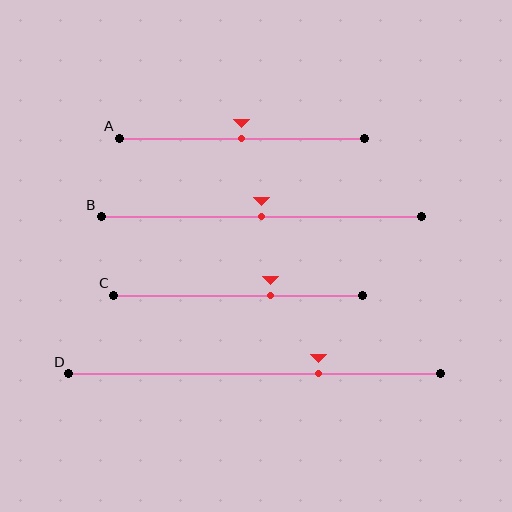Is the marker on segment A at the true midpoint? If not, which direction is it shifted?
Yes, the marker on segment A is at the true midpoint.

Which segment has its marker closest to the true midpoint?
Segment A has its marker closest to the true midpoint.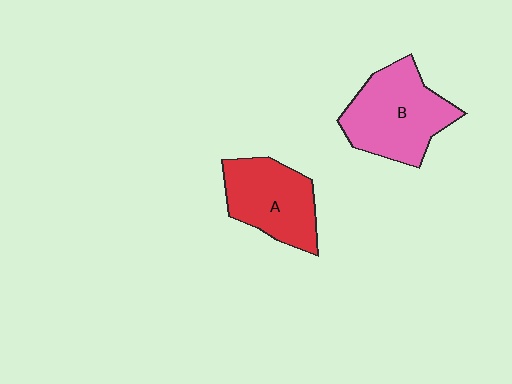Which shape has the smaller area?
Shape A (red).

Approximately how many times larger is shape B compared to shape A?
Approximately 1.2 times.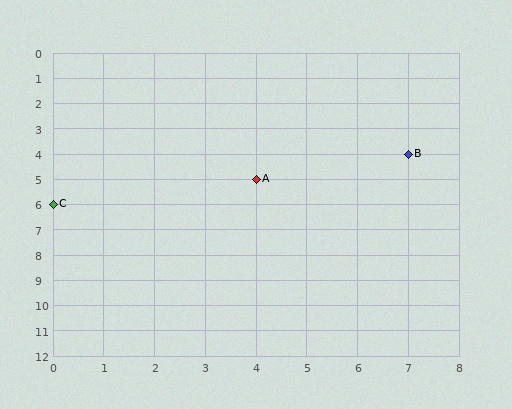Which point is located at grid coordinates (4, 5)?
Point A is at (4, 5).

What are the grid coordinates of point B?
Point B is at grid coordinates (7, 4).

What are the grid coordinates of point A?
Point A is at grid coordinates (4, 5).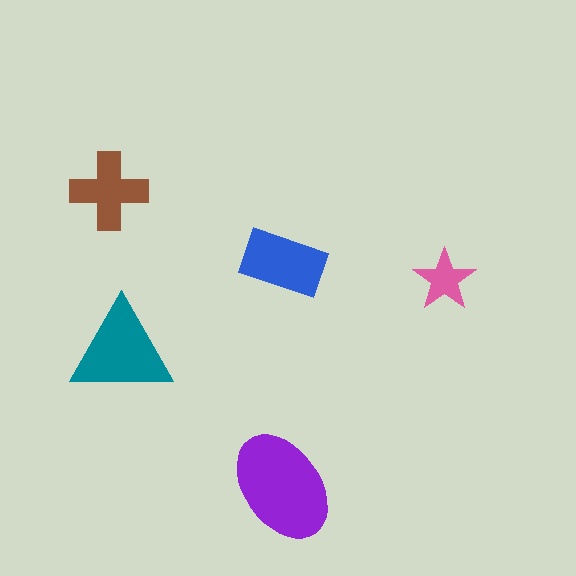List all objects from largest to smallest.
The purple ellipse, the teal triangle, the blue rectangle, the brown cross, the pink star.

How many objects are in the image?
There are 5 objects in the image.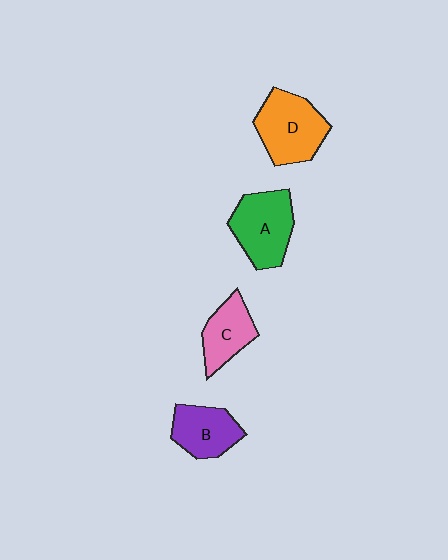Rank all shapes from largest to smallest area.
From largest to smallest: D (orange), A (green), B (purple), C (pink).